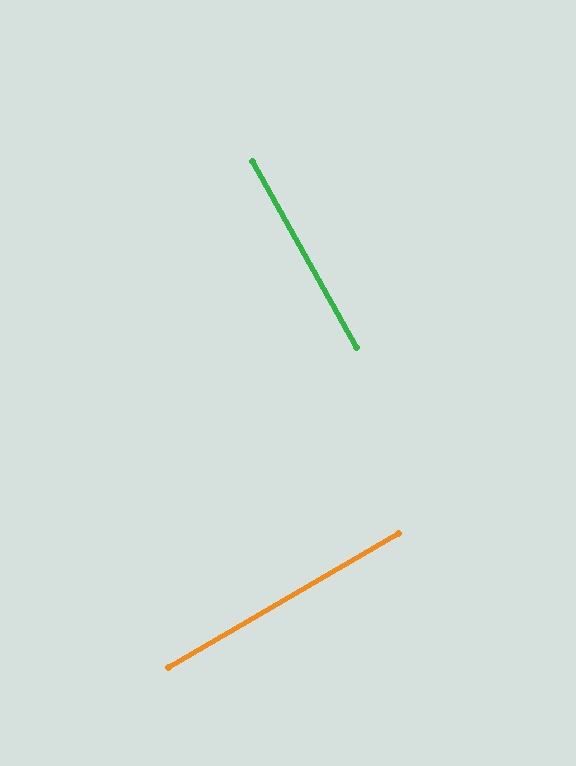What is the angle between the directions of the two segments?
Approximately 89 degrees.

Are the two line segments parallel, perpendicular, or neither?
Perpendicular — they meet at approximately 89°.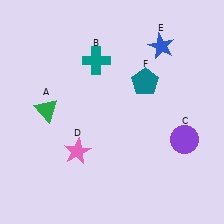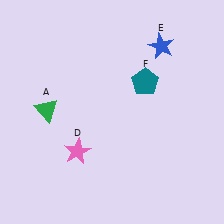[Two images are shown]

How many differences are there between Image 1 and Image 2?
There are 2 differences between the two images.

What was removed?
The purple circle (C), the teal cross (B) were removed in Image 2.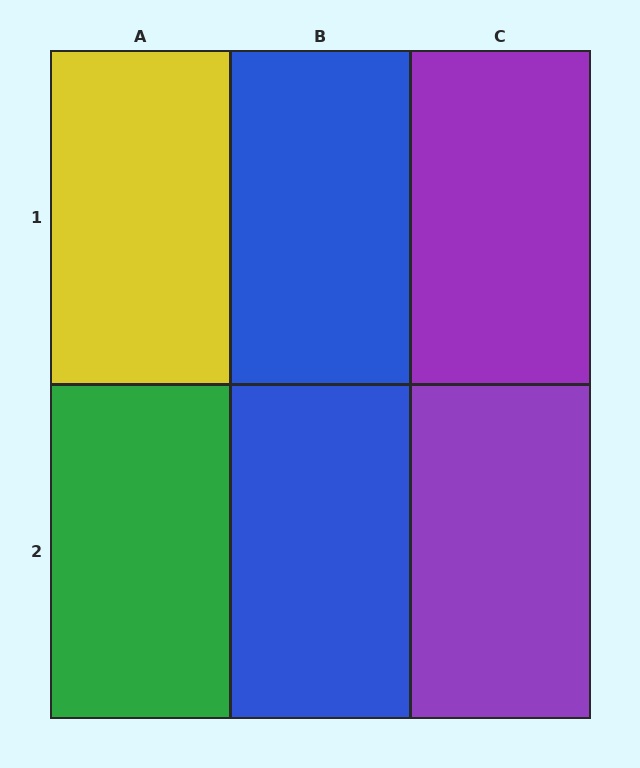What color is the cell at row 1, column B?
Blue.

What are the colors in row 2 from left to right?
Green, blue, purple.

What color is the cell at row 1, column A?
Yellow.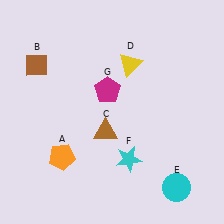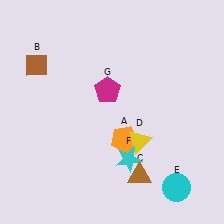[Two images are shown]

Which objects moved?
The objects that moved are: the orange pentagon (A), the brown triangle (C), the yellow triangle (D).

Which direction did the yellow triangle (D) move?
The yellow triangle (D) moved down.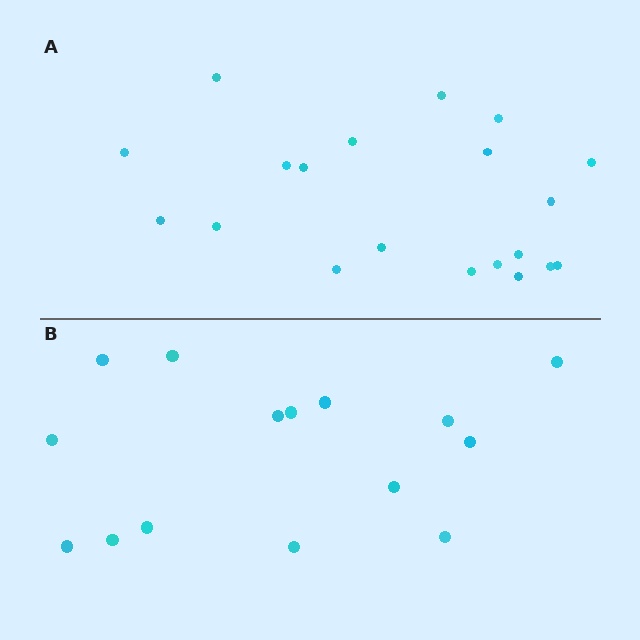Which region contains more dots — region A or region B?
Region A (the top region) has more dots.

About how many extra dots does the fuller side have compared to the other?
Region A has about 5 more dots than region B.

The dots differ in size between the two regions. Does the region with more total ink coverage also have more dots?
No. Region B has more total ink coverage because its dots are larger, but region A actually contains more individual dots. Total area can be misleading — the number of items is what matters here.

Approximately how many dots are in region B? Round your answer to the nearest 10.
About 20 dots. (The exact count is 15, which rounds to 20.)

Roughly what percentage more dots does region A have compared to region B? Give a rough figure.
About 35% more.